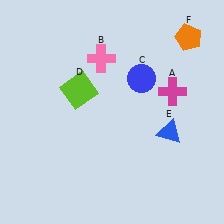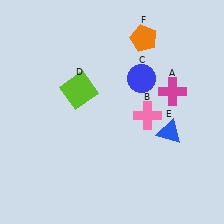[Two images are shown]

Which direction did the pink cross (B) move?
The pink cross (B) moved down.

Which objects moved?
The objects that moved are: the pink cross (B), the orange pentagon (F).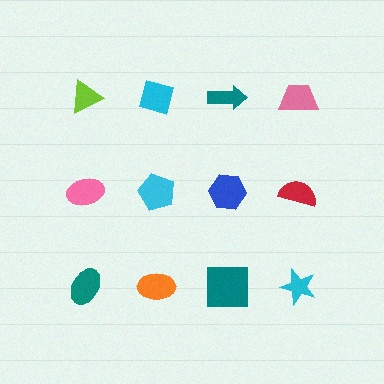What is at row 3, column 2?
An orange ellipse.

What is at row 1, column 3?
A teal arrow.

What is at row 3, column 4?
A cyan star.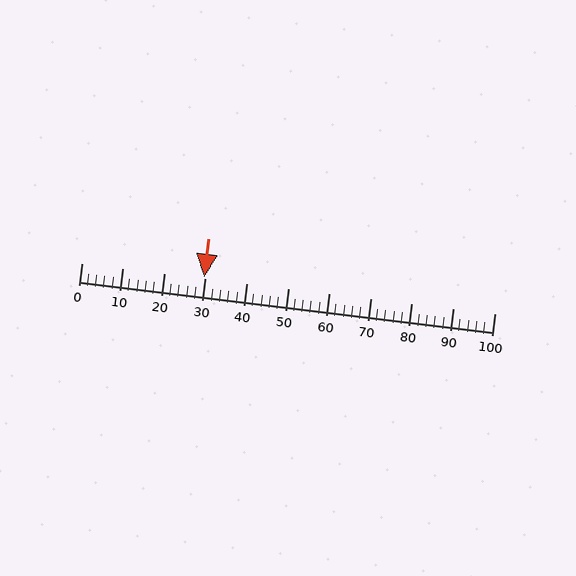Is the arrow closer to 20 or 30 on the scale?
The arrow is closer to 30.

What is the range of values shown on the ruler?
The ruler shows values from 0 to 100.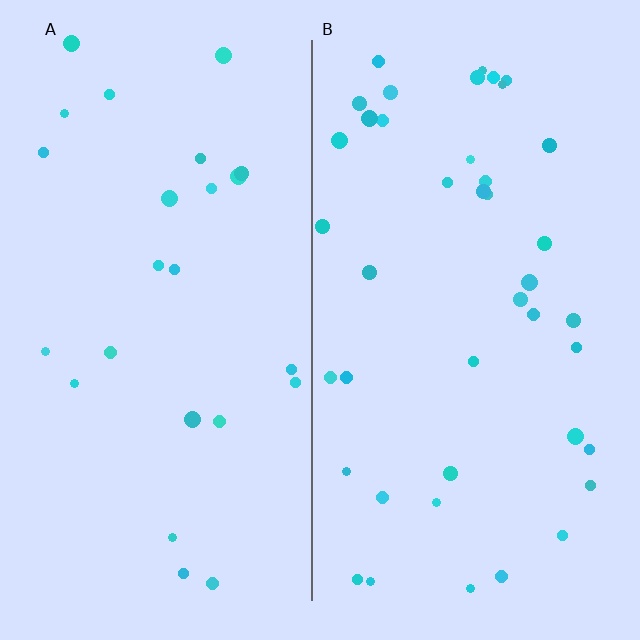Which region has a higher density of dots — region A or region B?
B (the right).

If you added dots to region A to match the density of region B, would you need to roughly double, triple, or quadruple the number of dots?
Approximately double.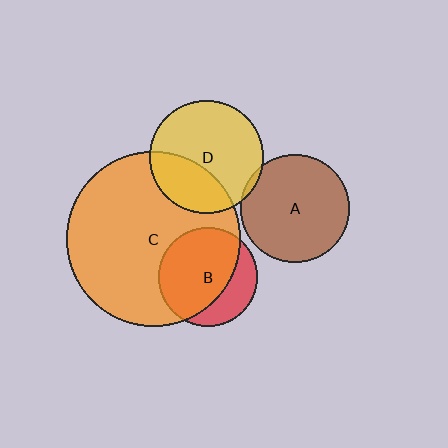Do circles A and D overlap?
Yes.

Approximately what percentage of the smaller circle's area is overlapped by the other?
Approximately 5%.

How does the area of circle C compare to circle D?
Approximately 2.4 times.